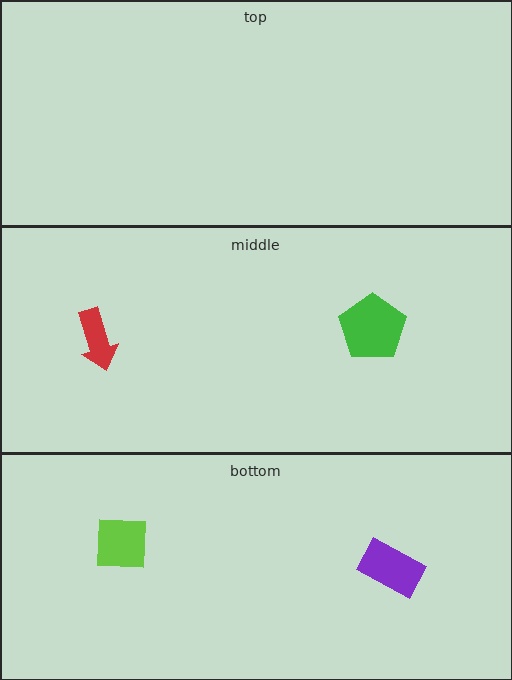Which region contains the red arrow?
The middle region.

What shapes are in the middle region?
The green pentagon, the red arrow.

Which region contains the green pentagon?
The middle region.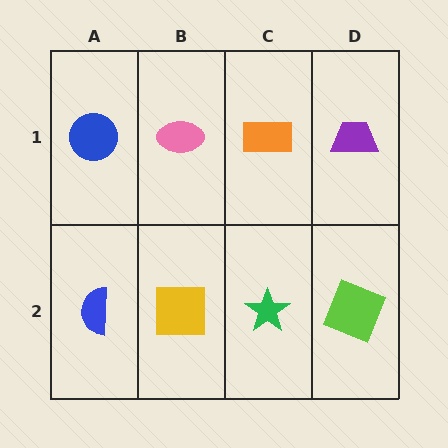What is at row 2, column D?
A lime square.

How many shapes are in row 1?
4 shapes.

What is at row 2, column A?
A blue semicircle.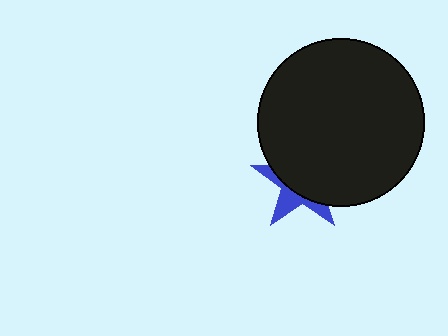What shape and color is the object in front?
The object in front is a black circle.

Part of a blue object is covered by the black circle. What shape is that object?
It is a star.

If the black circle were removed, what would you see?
You would see the complete blue star.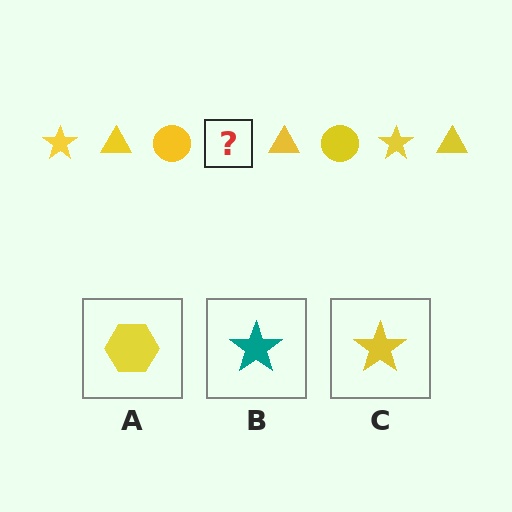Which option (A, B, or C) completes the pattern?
C.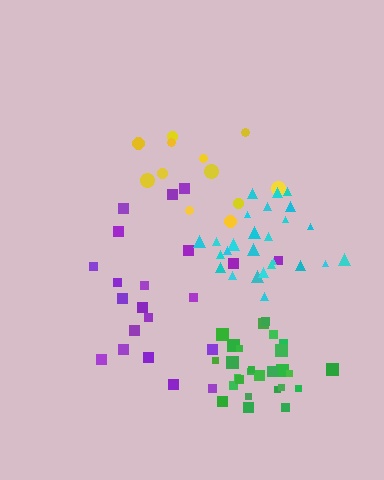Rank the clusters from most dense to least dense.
green, cyan, yellow, purple.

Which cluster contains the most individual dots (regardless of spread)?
Green (27).